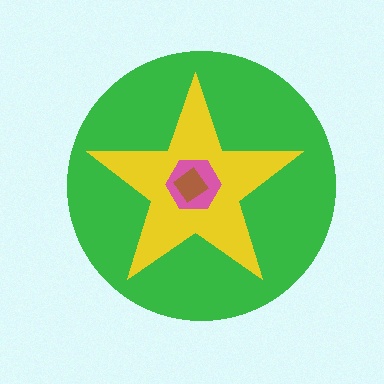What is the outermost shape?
The green circle.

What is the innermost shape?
The brown diamond.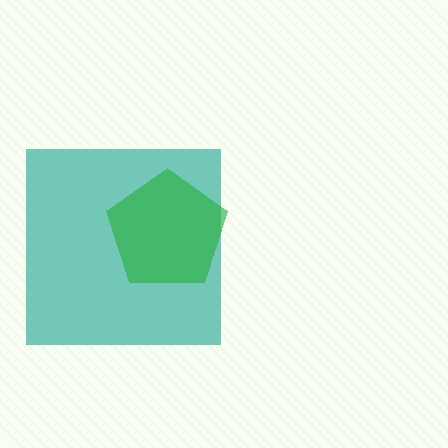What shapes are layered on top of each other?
The layered shapes are: a teal square, a green pentagon.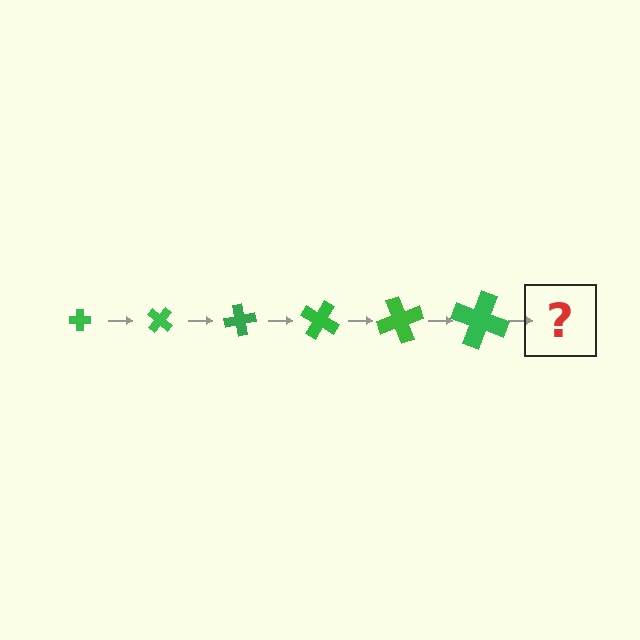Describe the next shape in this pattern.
It should be a cross, larger than the previous one and rotated 240 degrees from the start.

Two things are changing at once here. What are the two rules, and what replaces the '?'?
The two rules are that the cross grows larger each step and it rotates 40 degrees each step. The '?' should be a cross, larger than the previous one and rotated 240 degrees from the start.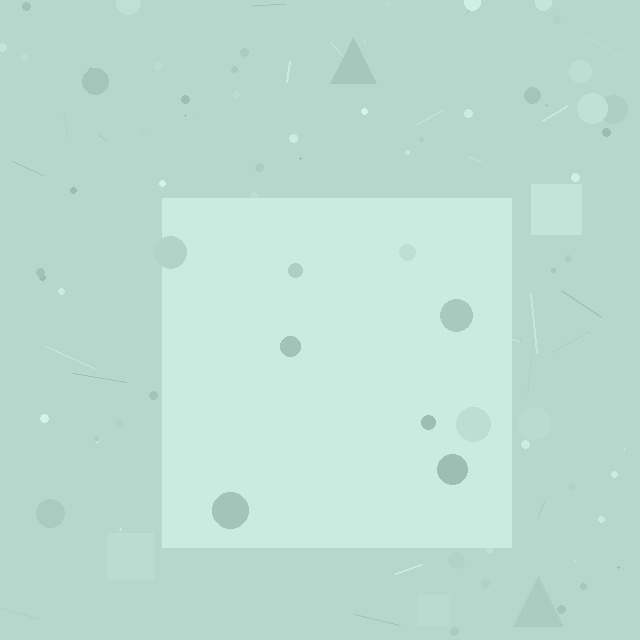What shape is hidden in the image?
A square is hidden in the image.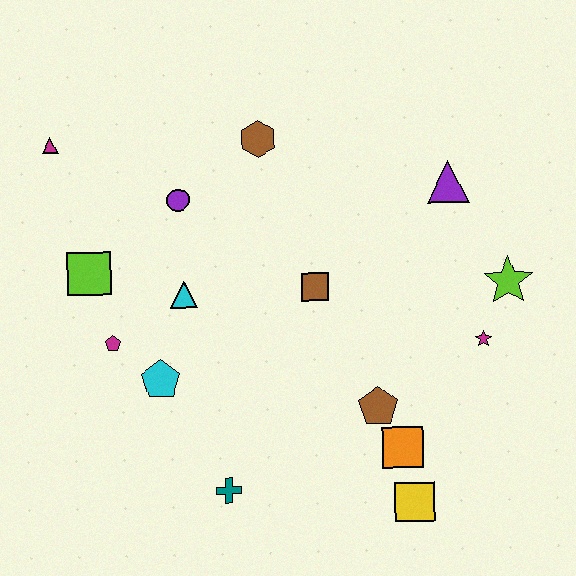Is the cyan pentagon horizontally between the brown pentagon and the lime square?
Yes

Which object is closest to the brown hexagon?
The purple circle is closest to the brown hexagon.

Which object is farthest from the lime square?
The lime star is farthest from the lime square.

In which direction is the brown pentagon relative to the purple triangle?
The brown pentagon is below the purple triangle.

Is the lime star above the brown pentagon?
Yes